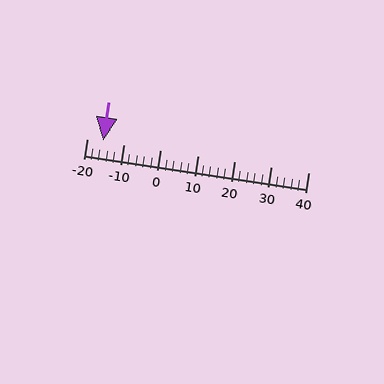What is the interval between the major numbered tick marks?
The major tick marks are spaced 10 units apart.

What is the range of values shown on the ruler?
The ruler shows values from -20 to 40.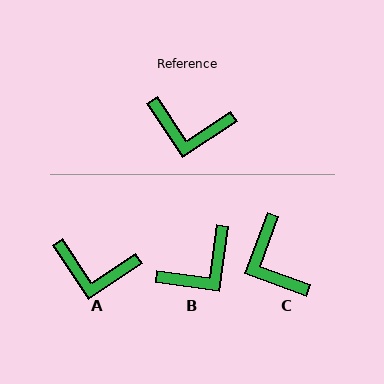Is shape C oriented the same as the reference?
No, it is off by about 53 degrees.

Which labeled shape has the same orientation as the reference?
A.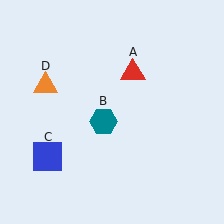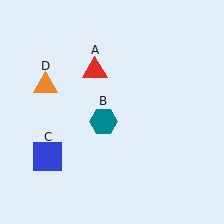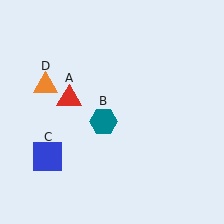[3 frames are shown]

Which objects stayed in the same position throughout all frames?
Teal hexagon (object B) and blue square (object C) and orange triangle (object D) remained stationary.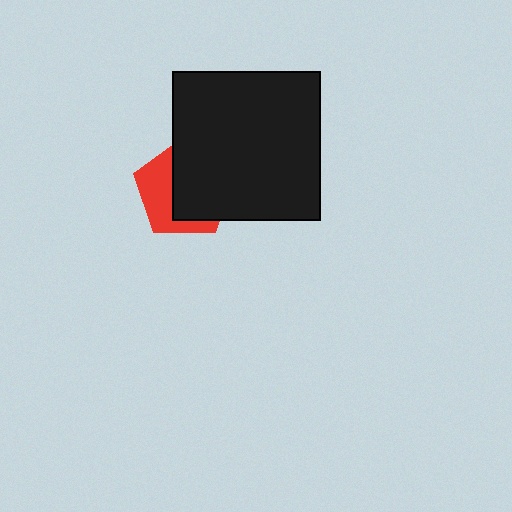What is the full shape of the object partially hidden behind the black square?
The partially hidden object is a red pentagon.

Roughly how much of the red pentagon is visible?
A small part of it is visible (roughly 41%).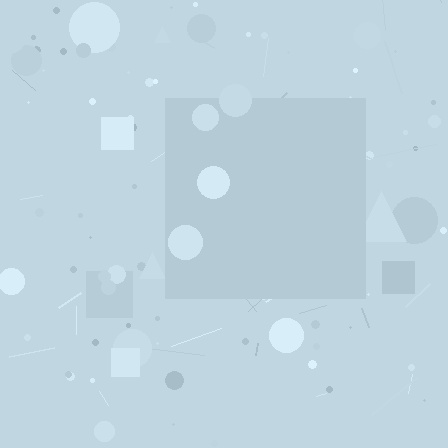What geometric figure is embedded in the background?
A square is embedded in the background.